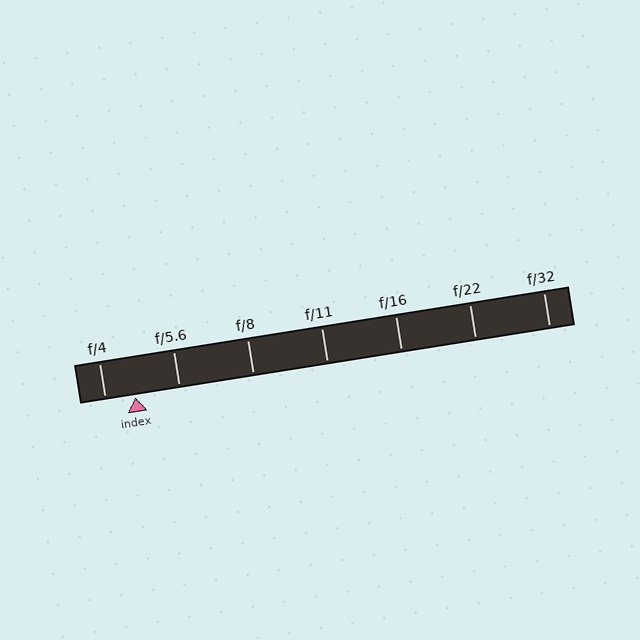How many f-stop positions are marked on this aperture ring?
There are 7 f-stop positions marked.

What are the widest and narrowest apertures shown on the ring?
The widest aperture shown is f/4 and the narrowest is f/32.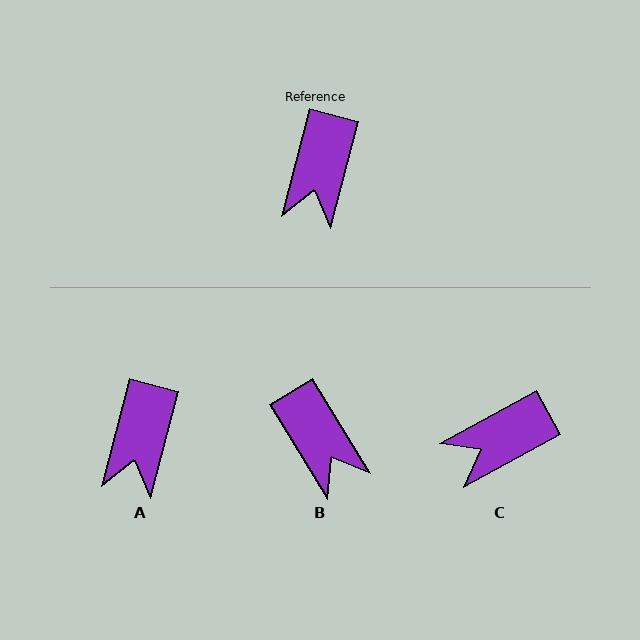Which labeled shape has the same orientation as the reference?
A.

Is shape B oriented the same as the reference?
No, it is off by about 46 degrees.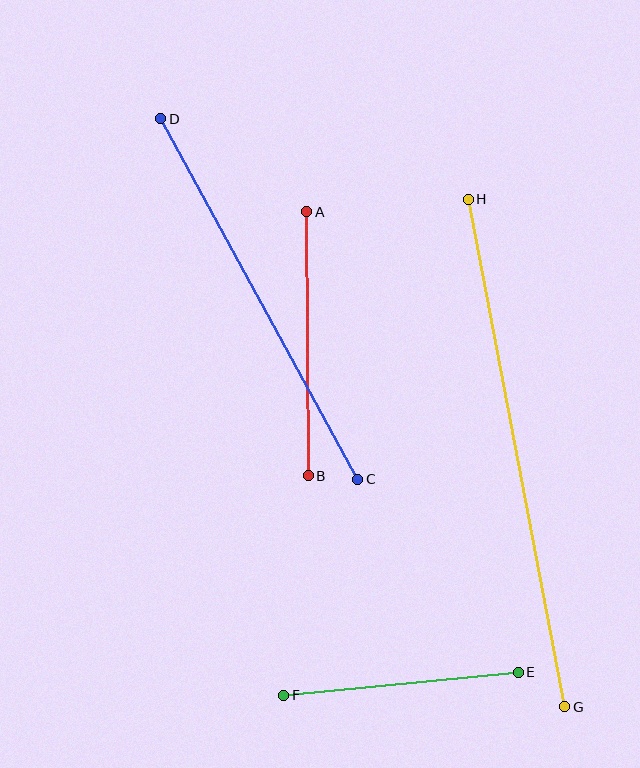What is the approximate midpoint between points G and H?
The midpoint is at approximately (517, 453) pixels.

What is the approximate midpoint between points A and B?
The midpoint is at approximately (308, 344) pixels.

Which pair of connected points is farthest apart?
Points G and H are farthest apart.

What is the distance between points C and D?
The distance is approximately 411 pixels.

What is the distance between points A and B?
The distance is approximately 264 pixels.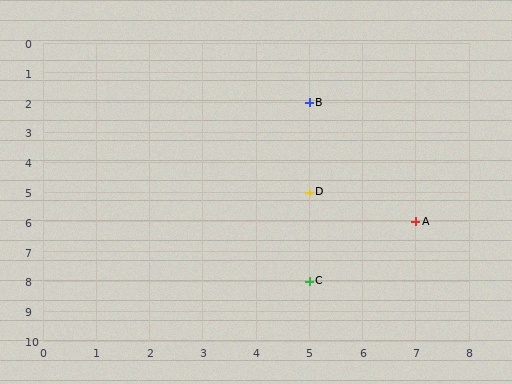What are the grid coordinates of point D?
Point D is at grid coordinates (5, 5).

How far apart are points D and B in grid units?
Points D and B are 3 rows apart.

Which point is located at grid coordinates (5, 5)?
Point D is at (5, 5).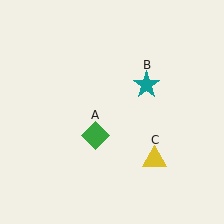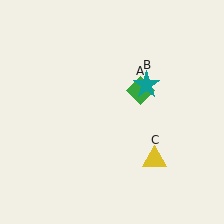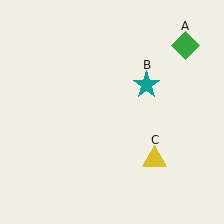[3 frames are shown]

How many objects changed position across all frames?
1 object changed position: green diamond (object A).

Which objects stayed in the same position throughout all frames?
Teal star (object B) and yellow triangle (object C) remained stationary.